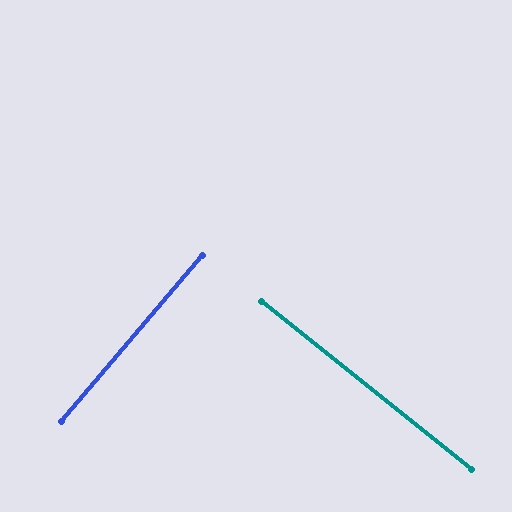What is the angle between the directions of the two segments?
Approximately 88 degrees.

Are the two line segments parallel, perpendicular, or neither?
Perpendicular — they meet at approximately 88°.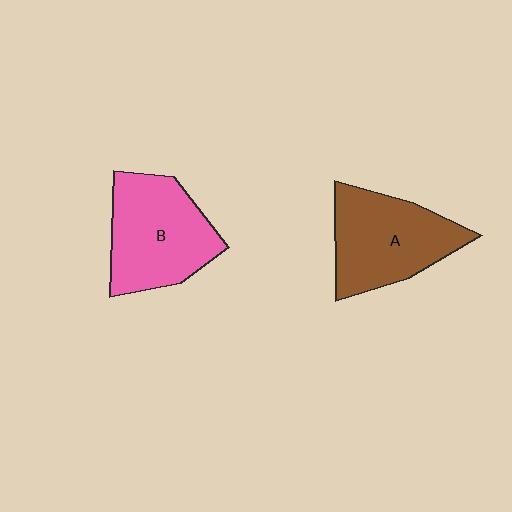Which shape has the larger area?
Shape B (pink).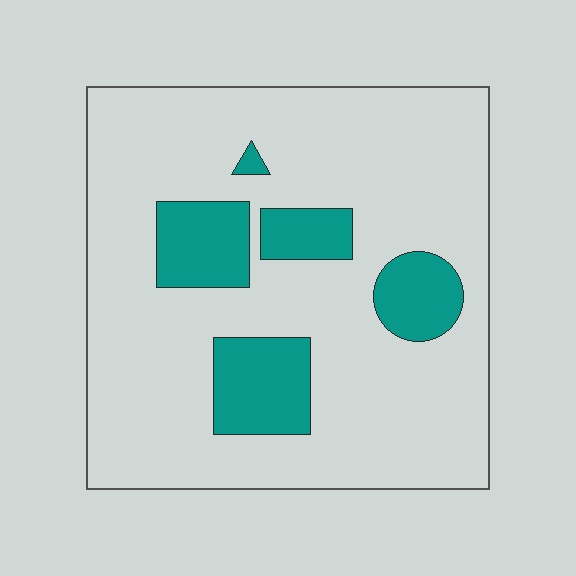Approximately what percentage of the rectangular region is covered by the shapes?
Approximately 20%.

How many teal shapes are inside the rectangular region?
5.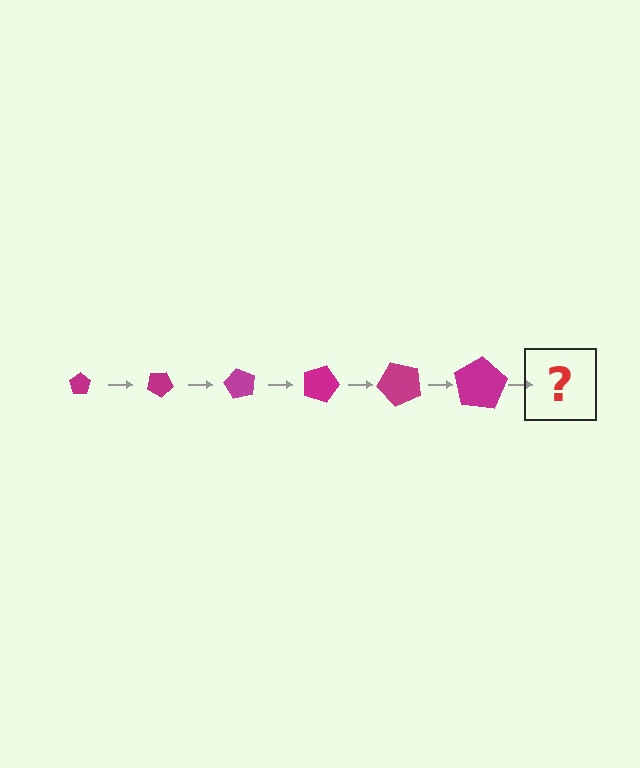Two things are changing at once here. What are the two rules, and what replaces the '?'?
The two rules are that the pentagon grows larger each step and it rotates 30 degrees each step. The '?' should be a pentagon, larger than the previous one and rotated 180 degrees from the start.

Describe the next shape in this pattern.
It should be a pentagon, larger than the previous one and rotated 180 degrees from the start.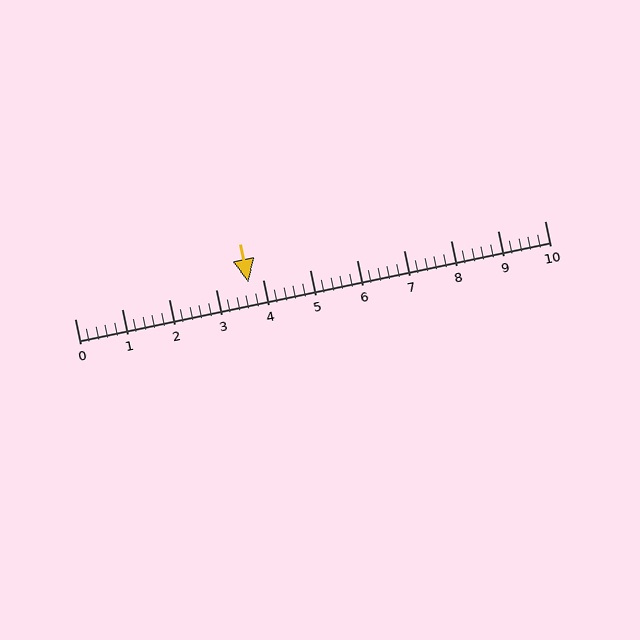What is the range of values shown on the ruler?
The ruler shows values from 0 to 10.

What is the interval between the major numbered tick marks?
The major tick marks are spaced 1 units apart.